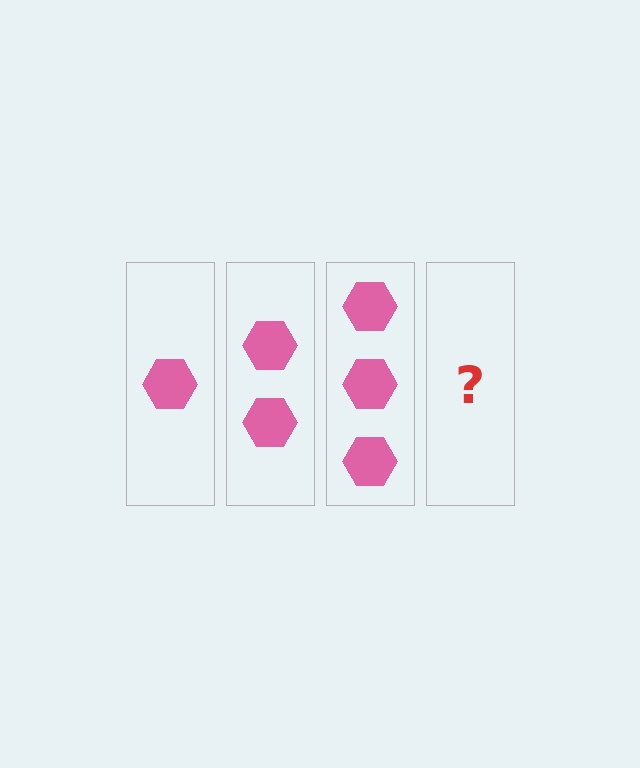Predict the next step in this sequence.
The next step is 4 hexagons.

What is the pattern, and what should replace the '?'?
The pattern is that each step adds one more hexagon. The '?' should be 4 hexagons.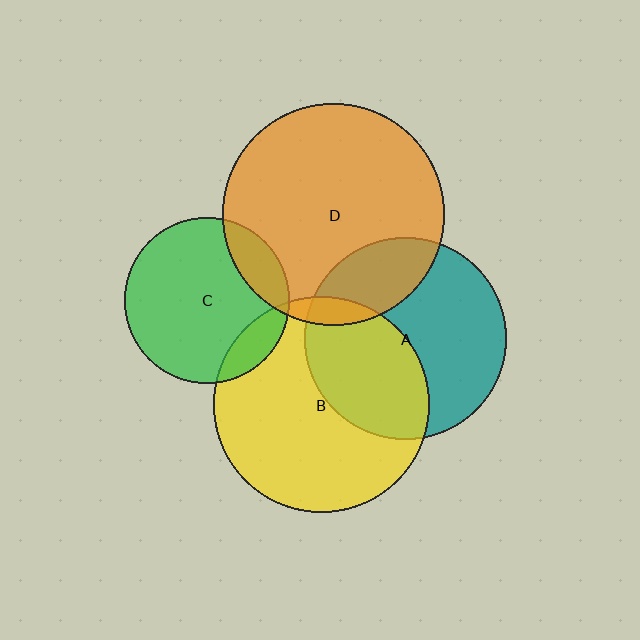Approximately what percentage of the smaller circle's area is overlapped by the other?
Approximately 40%.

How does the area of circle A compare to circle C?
Approximately 1.5 times.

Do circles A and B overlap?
Yes.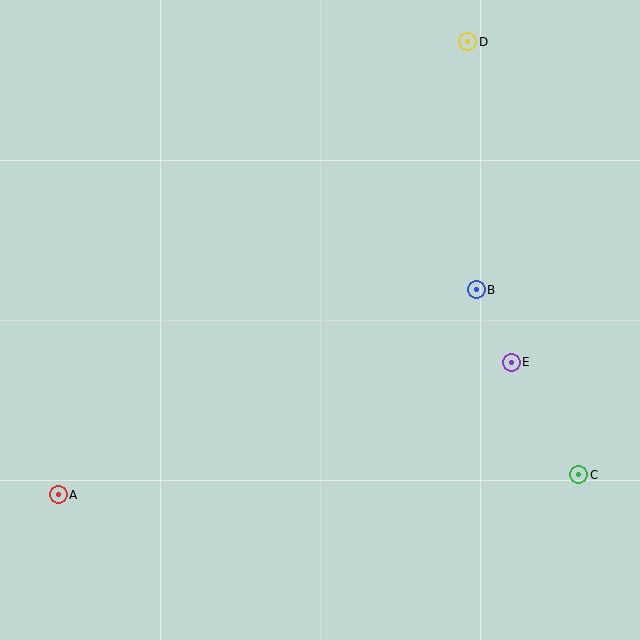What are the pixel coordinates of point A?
Point A is at (58, 495).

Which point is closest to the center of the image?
Point B at (476, 290) is closest to the center.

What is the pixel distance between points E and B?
The distance between E and B is 81 pixels.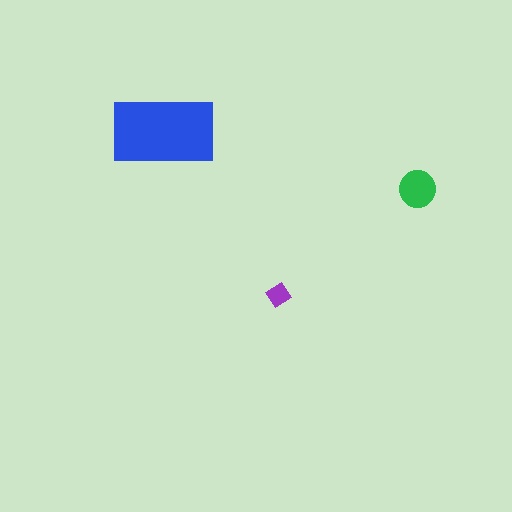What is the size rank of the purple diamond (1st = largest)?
3rd.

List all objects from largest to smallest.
The blue rectangle, the green circle, the purple diamond.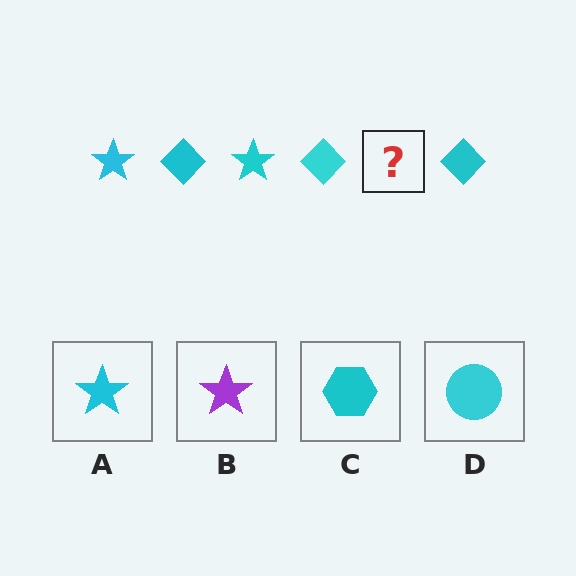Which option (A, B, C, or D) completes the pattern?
A.